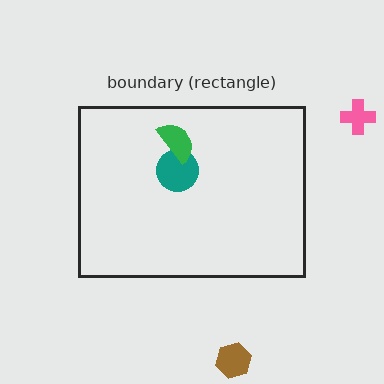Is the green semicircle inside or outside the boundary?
Inside.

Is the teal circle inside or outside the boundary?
Inside.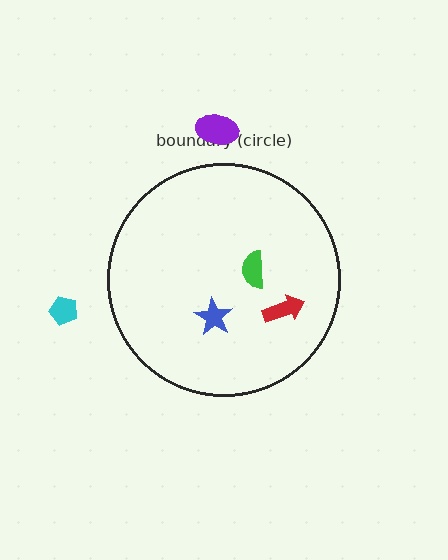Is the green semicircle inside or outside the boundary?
Inside.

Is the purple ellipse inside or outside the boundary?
Outside.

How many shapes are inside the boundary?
3 inside, 2 outside.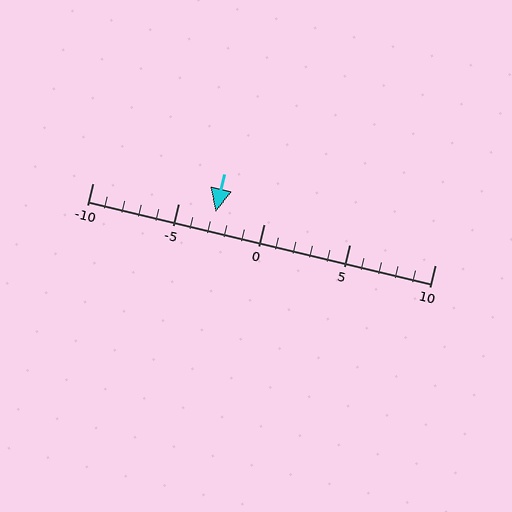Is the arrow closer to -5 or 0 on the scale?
The arrow is closer to -5.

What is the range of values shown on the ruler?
The ruler shows values from -10 to 10.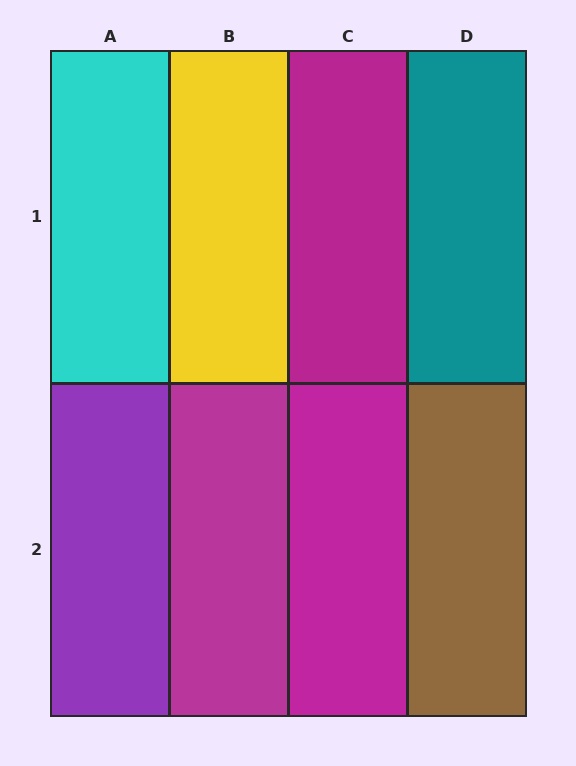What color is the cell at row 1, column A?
Cyan.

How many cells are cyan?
1 cell is cyan.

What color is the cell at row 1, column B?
Yellow.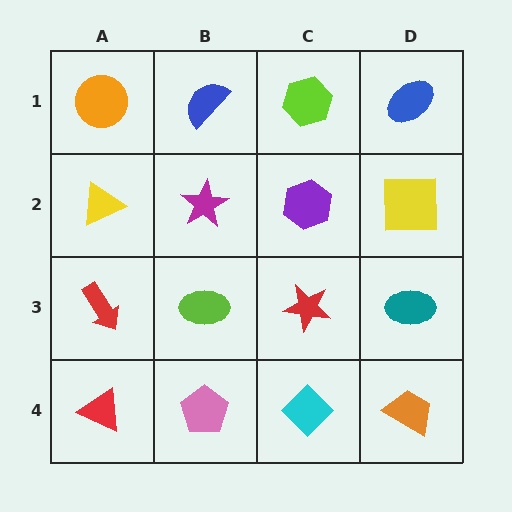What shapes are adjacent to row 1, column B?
A magenta star (row 2, column B), an orange circle (row 1, column A), a lime hexagon (row 1, column C).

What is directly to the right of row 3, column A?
A lime ellipse.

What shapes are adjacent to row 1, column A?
A yellow triangle (row 2, column A), a blue semicircle (row 1, column B).